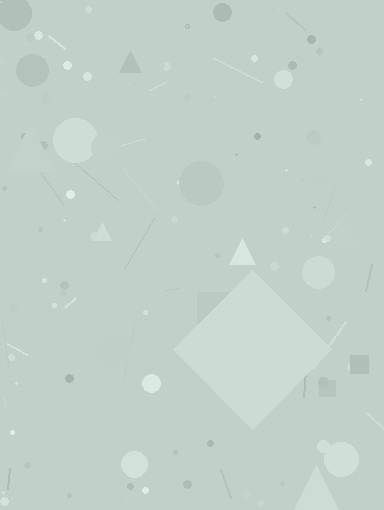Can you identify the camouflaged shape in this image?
The camouflaged shape is a diamond.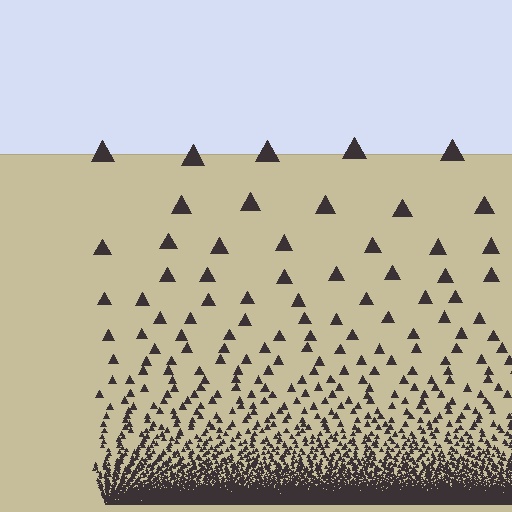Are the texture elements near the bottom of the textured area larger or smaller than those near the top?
Smaller. The gradient is inverted — elements near the bottom are smaller and denser.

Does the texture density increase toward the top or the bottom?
Density increases toward the bottom.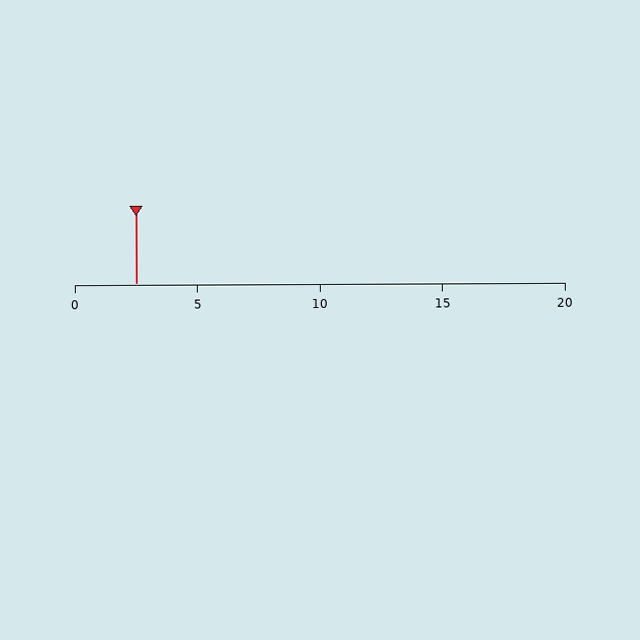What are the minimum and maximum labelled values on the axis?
The axis runs from 0 to 20.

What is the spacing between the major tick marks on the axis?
The major ticks are spaced 5 apart.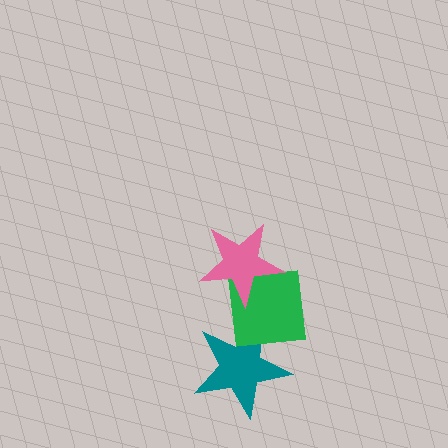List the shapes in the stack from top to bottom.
From top to bottom: the pink star, the green square, the teal star.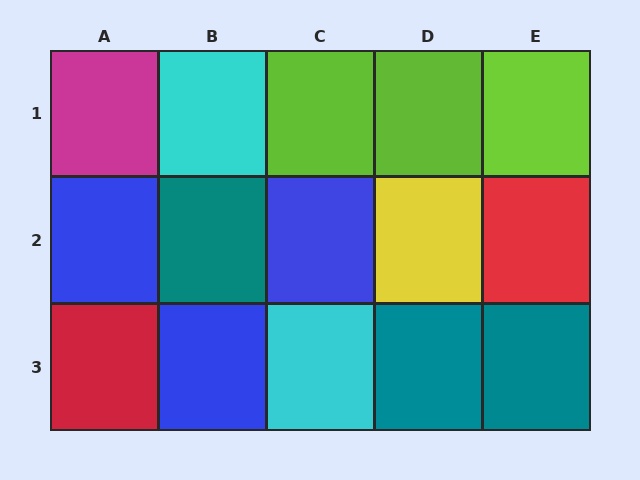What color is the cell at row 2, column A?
Blue.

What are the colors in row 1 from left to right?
Magenta, cyan, lime, lime, lime.